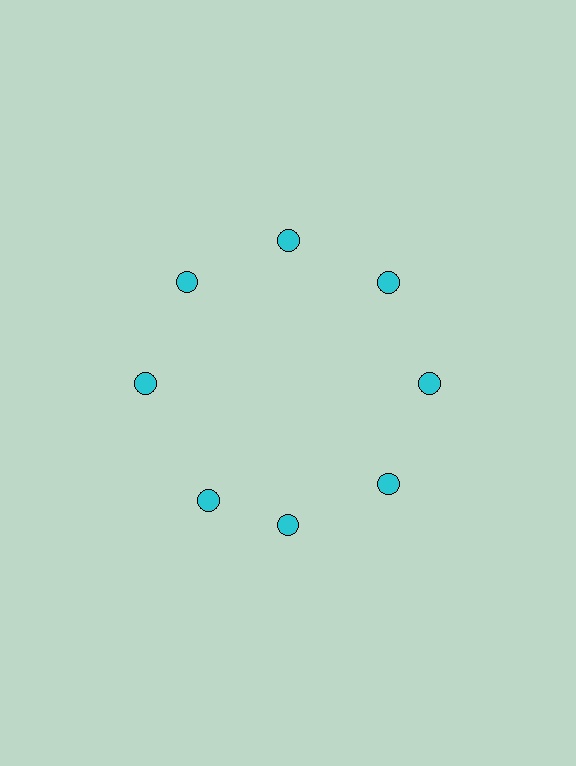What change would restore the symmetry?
The symmetry would be restored by rotating it back into even spacing with its neighbors so that all 8 circles sit at equal angles and equal distance from the center.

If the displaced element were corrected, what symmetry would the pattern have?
It would have 8-fold rotational symmetry — the pattern would map onto itself every 45 degrees.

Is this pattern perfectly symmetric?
No. The 8 cyan circles are arranged in a ring, but one element near the 8 o'clock position is rotated out of alignment along the ring, breaking the 8-fold rotational symmetry.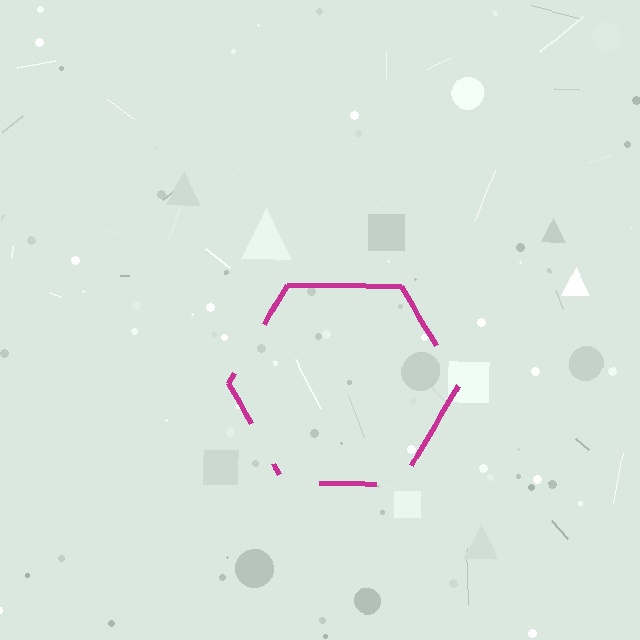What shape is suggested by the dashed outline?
The dashed outline suggests a hexagon.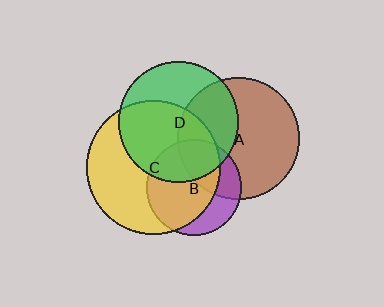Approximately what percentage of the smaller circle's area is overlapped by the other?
Approximately 40%.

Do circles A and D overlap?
Yes.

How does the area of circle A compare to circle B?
Approximately 1.6 times.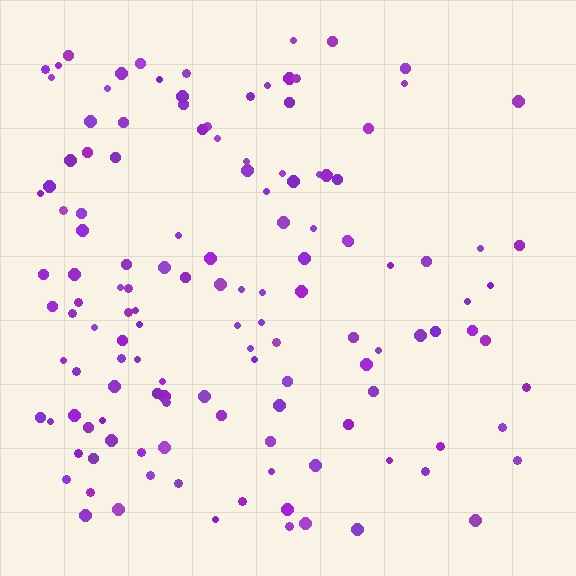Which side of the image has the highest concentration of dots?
The left.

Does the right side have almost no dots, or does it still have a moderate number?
Still a moderate number, just noticeably fewer than the left.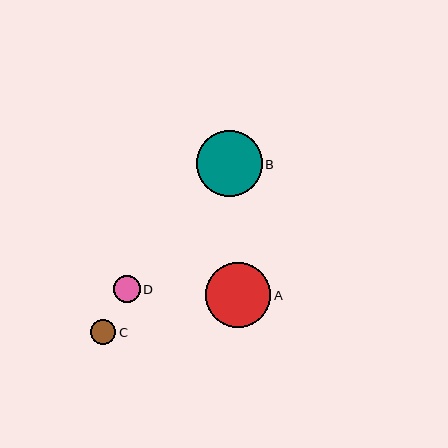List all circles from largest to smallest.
From largest to smallest: B, A, D, C.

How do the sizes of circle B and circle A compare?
Circle B and circle A are approximately the same size.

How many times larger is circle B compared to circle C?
Circle B is approximately 2.6 times the size of circle C.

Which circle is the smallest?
Circle C is the smallest with a size of approximately 25 pixels.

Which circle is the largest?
Circle B is the largest with a size of approximately 66 pixels.